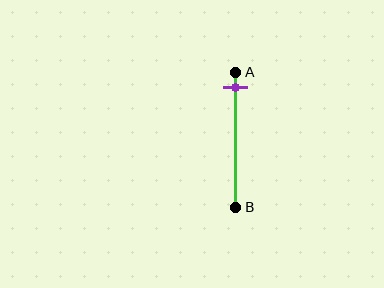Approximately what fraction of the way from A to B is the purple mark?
The purple mark is approximately 10% of the way from A to B.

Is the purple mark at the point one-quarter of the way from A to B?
No, the mark is at about 10% from A, not at the 25% one-quarter point.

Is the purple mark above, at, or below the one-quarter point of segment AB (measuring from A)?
The purple mark is above the one-quarter point of segment AB.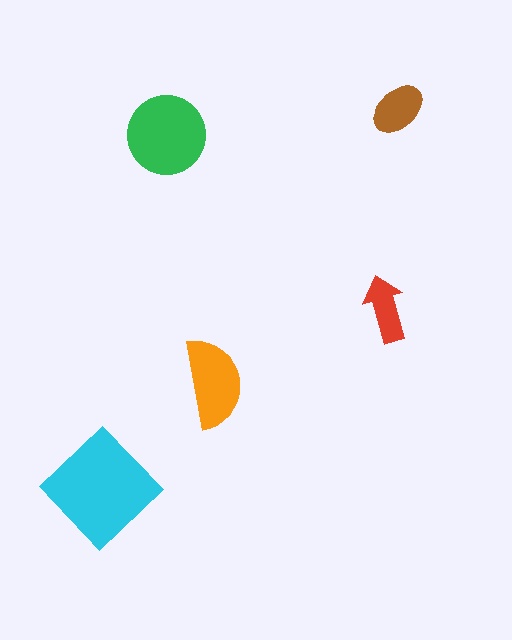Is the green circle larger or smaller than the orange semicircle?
Larger.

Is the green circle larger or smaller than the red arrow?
Larger.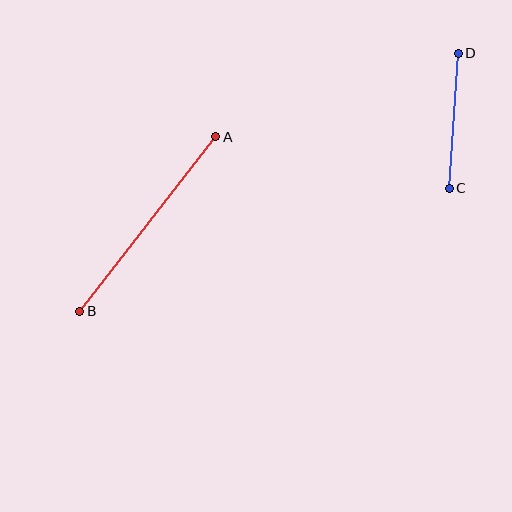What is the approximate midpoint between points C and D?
The midpoint is at approximately (454, 121) pixels.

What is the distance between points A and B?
The distance is approximately 221 pixels.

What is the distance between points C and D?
The distance is approximately 135 pixels.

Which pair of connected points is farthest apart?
Points A and B are farthest apart.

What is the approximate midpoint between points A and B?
The midpoint is at approximately (148, 224) pixels.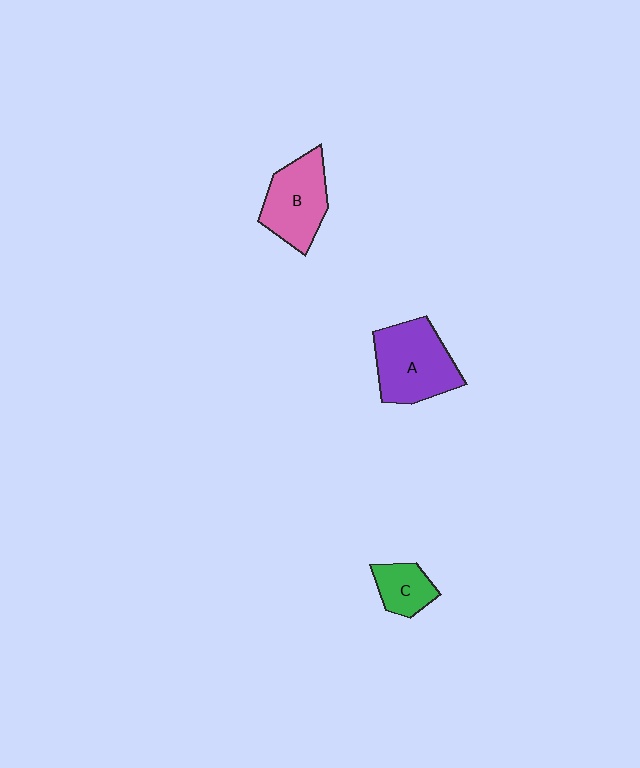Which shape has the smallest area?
Shape C (green).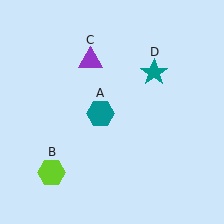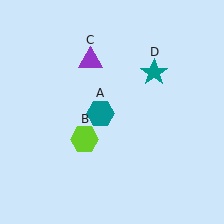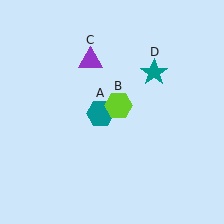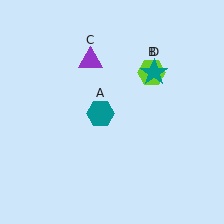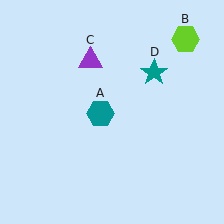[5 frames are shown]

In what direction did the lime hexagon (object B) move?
The lime hexagon (object B) moved up and to the right.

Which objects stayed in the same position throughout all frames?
Teal hexagon (object A) and purple triangle (object C) and teal star (object D) remained stationary.